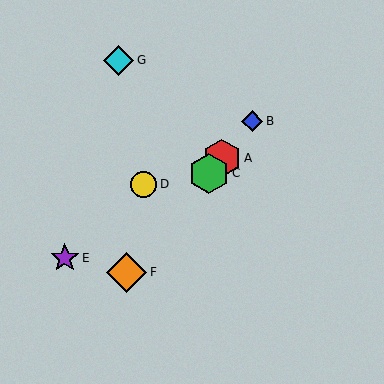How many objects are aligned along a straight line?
4 objects (A, B, C, F) are aligned along a straight line.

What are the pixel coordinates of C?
Object C is at (209, 173).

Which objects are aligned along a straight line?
Objects A, B, C, F are aligned along a straight line.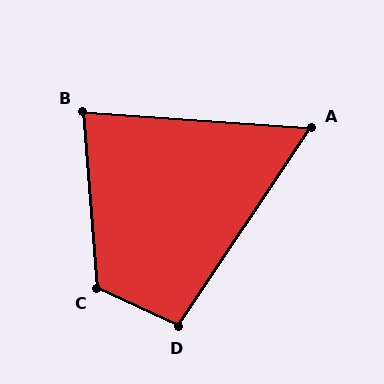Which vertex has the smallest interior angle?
A, at approximately 60 degrees.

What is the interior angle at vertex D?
Approximately 98 degrees (obtuse).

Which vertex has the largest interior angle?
C, at approximately 120 degrees.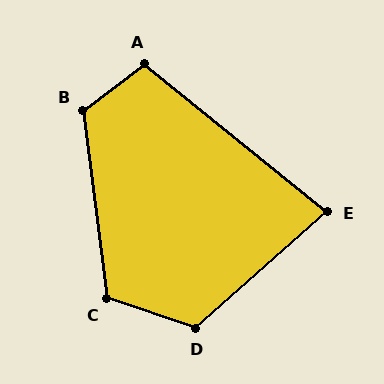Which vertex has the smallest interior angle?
E, at approximately 81 degrees.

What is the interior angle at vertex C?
Approximately 116 degrees (obtuse).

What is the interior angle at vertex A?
Approximately 104 degrees (obtuse).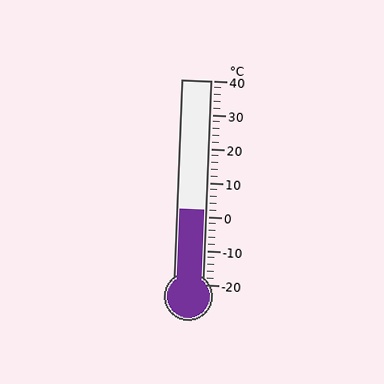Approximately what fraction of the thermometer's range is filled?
The thermometer is filled to approximately 35% of its range.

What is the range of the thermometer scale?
The thermometer scale ranges from -20°C to 40°C.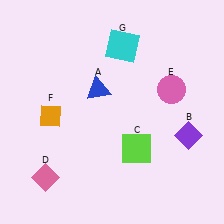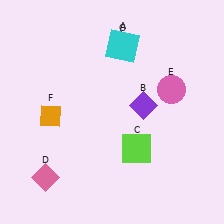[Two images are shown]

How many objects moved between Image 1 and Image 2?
2 objects moved between the two images.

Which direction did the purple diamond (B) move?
The purple diamond (B) moved left.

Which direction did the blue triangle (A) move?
The blue triangle (A) moved up.